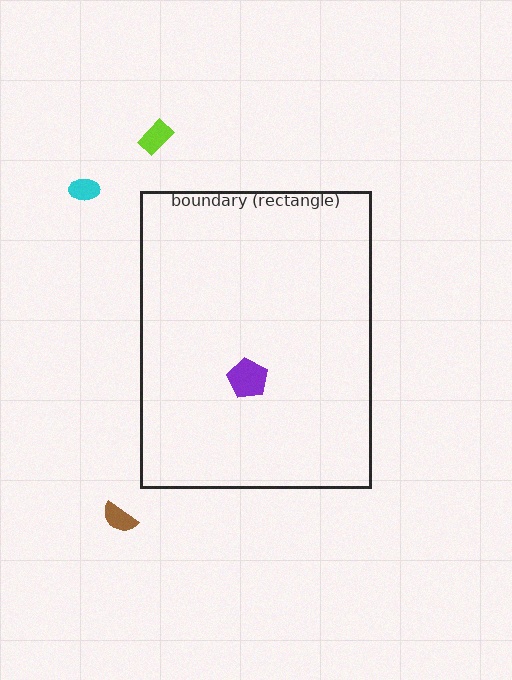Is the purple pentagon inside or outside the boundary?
Inside.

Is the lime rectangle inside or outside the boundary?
Outside.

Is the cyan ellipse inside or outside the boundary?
Outside.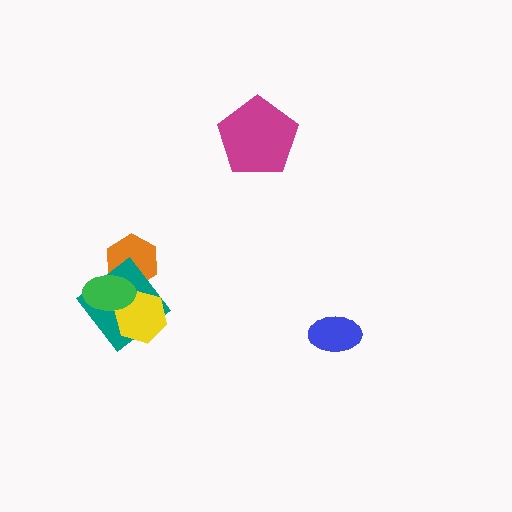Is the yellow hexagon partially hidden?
Yes, it is partially covered by another shape.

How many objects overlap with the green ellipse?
3 objects overlap with the green ellipse.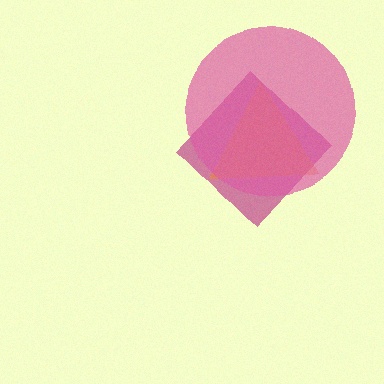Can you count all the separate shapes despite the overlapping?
Yes, there are 3 separate shapes.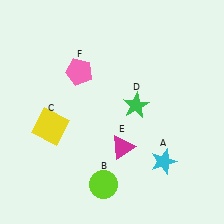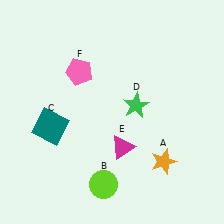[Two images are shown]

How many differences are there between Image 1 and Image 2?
There are 2 differences between the two images.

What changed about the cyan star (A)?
In Image 1, A is cyan. In Image 2, it changed to orange.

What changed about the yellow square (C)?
In Image 1, C is yellow. In Image 2, it changed to teal.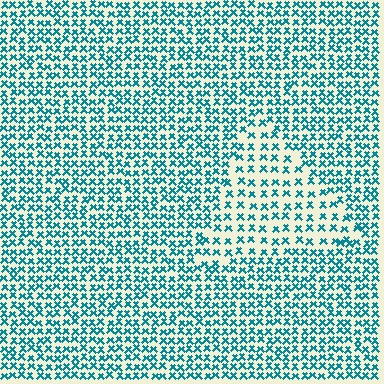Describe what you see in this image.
The image contains small teal elements arranged at two different densities. A triangle-shaped region is visible where the elements are less densely packed than the surrounding area.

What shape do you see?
I see a triangle.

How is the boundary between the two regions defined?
The boundary is defined by a change in element density (approximately 1.8x ratio). All elements are the same color, size, and shape.